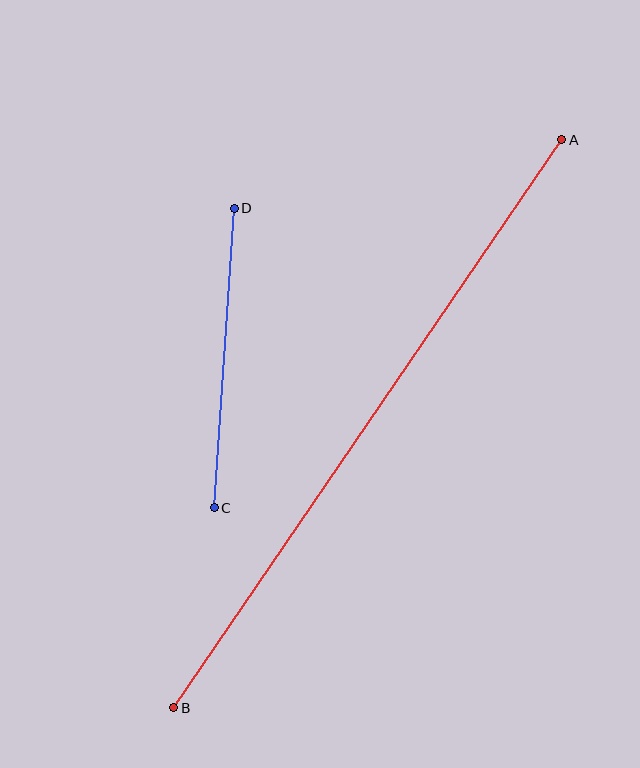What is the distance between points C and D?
The distance is approximately 300 pixels.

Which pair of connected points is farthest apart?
Points A and B are farthest apart.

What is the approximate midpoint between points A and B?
The midpoint is at approximately (368, 424) pixels.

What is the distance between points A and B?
The distance is approximately 688 pixels.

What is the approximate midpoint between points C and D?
The midpoint is at approximately (224, 358) pixels.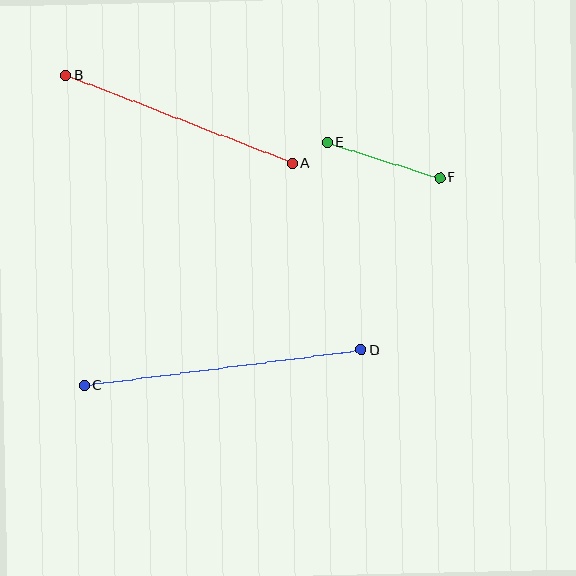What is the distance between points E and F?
The distance is approximately 118 pixels.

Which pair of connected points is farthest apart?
Points C and D are farthest apart.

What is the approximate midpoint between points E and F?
The midpoint is at approximately (383, 160) pixels.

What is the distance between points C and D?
The distance is approximately 279 pixels.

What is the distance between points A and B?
The distance is approximately 243 pixels.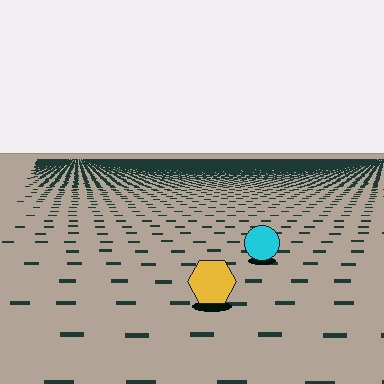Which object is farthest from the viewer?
The cyan circle is farthest from the viewer. It appears smaller and the ground texture around it is denser.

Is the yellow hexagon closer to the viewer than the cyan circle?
Yes. The yellow hexagon is closer — you can tell from the texture gradient: the ground texture is coarser near it.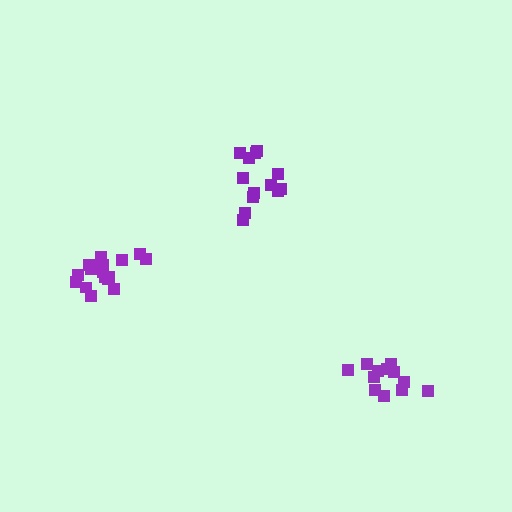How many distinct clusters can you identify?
There are 3 distinct clusters.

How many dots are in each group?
Group 1: 13 dots, Group 2: 17 dots, Group 3: 12 dots (42 total).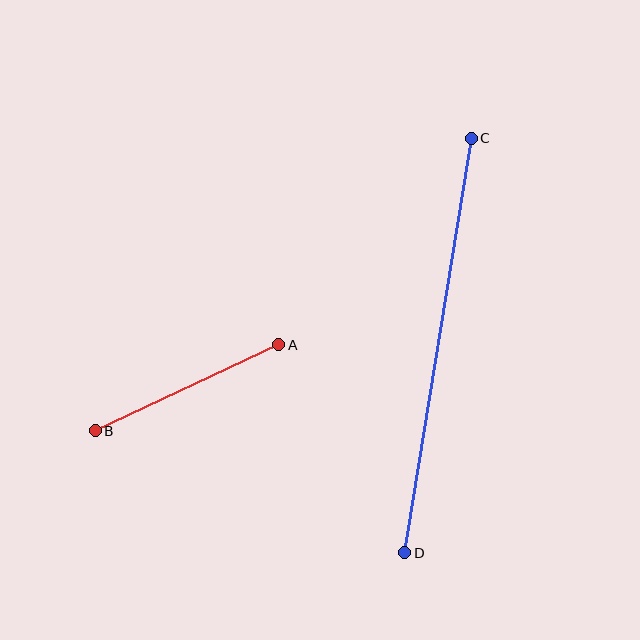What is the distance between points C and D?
The distance is approximately 420 pixels.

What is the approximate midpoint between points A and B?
The midpoint is at approximately (187, 388) pixels.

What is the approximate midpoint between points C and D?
The midpoint is at approximately (438, 346) pixels.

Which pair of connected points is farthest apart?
Points C and D are farthest apart.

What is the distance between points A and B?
The distance is approximately 202 pixels.